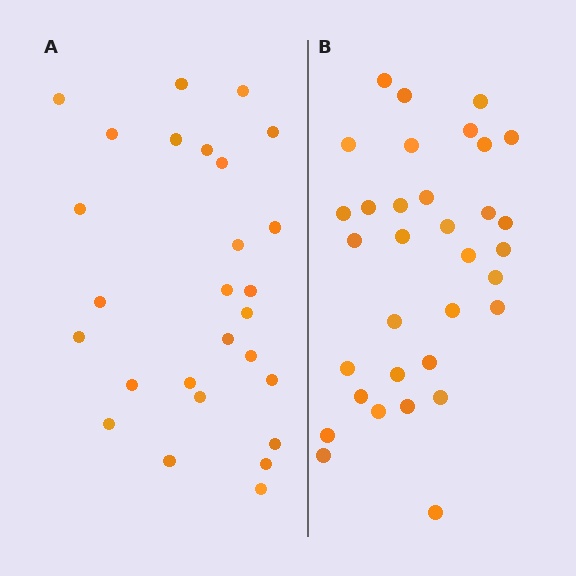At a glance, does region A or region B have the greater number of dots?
Region B (the right region) has more dots.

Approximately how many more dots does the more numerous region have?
Region B has about 6 more dots than region A.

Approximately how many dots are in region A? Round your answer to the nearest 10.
About 30 dots. (The exact count is 27, which rounds to 30.)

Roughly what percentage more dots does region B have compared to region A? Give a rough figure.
About 20% more.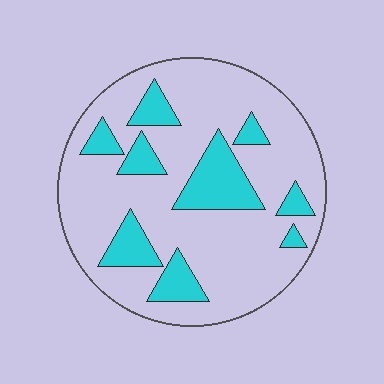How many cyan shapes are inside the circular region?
9.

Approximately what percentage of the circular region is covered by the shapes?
Approximately 25%.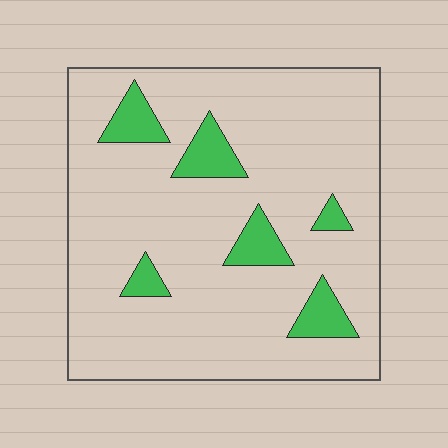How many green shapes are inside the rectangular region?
6.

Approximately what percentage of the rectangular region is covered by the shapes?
Approximately 10%.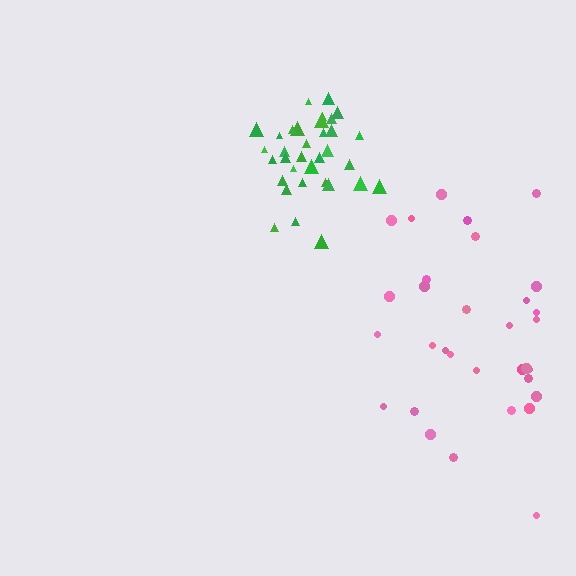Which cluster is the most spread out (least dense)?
Pink.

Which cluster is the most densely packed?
Green.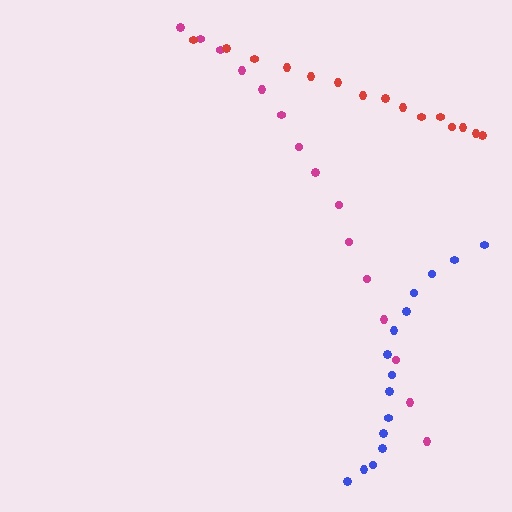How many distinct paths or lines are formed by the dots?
There are 3 distinct paths.